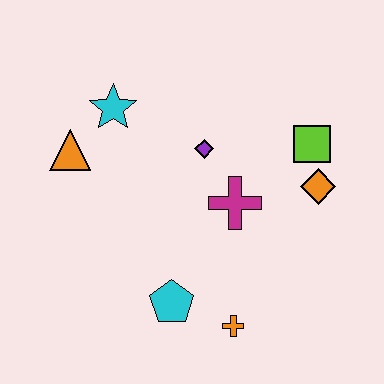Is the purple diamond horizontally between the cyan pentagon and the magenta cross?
Yes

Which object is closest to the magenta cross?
The purple diamond is closest to the magenta cross.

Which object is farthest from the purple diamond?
The orange cross is farthest from the purple diamond.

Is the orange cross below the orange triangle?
Yes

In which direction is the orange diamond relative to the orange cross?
The orange diamond is above the orange cross.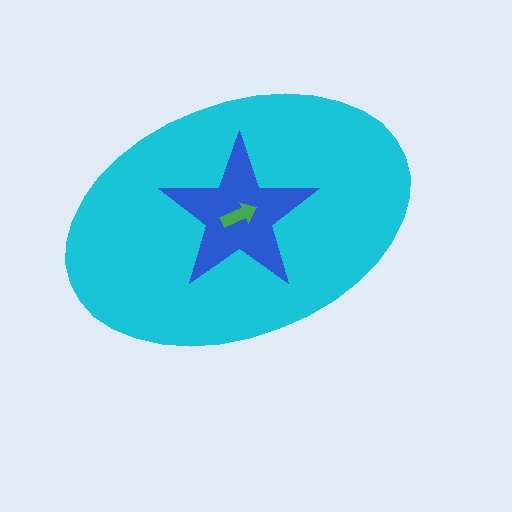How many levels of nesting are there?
3.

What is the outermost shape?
The cyan ellipse.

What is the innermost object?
The green arrow.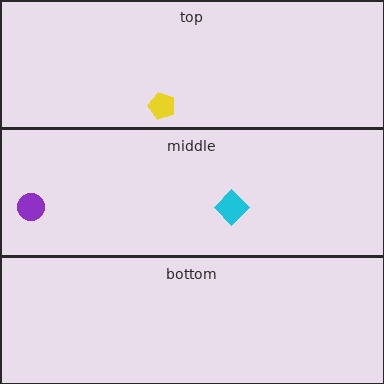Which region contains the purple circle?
The middle region.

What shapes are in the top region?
The yellow pentagon.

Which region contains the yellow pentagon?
The top region.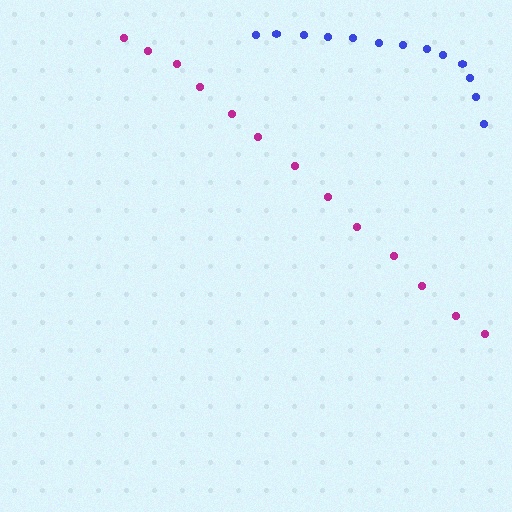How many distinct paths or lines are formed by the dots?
There are 2 distinct paths.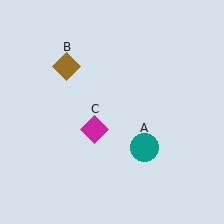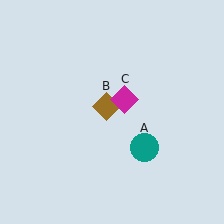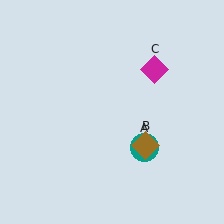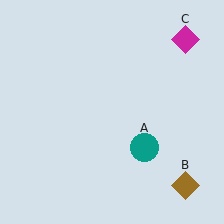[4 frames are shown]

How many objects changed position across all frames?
2 objects changed position: brown diamond (object B), magenta diamond (object C).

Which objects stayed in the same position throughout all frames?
Teal circle (object A) remained stationary.